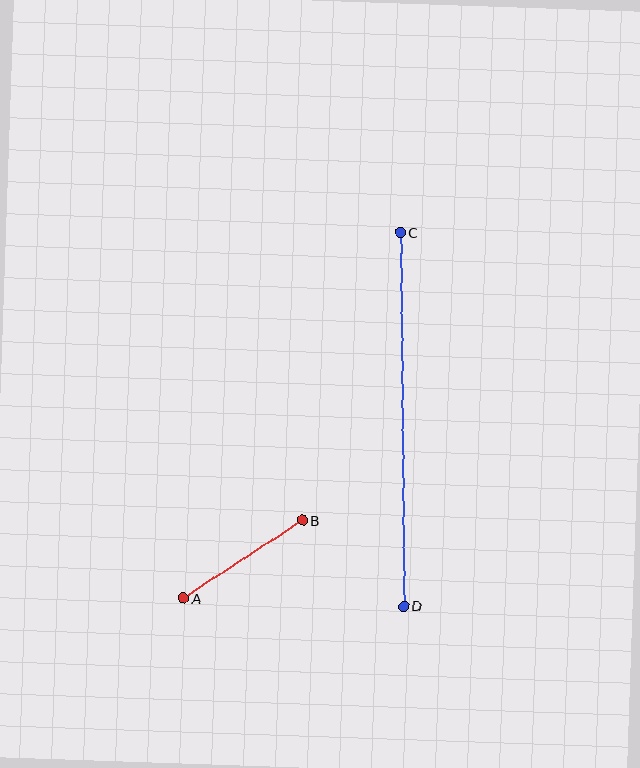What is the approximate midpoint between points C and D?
The midpoint is at approximately (402, 419) pixels.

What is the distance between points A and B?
The distance is approximately 143 pixels.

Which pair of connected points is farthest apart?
Points C and D are farthest apart.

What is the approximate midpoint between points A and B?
The midpoint is at approximately (243, 559) pixels.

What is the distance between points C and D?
The distance is approximately 374 pixels.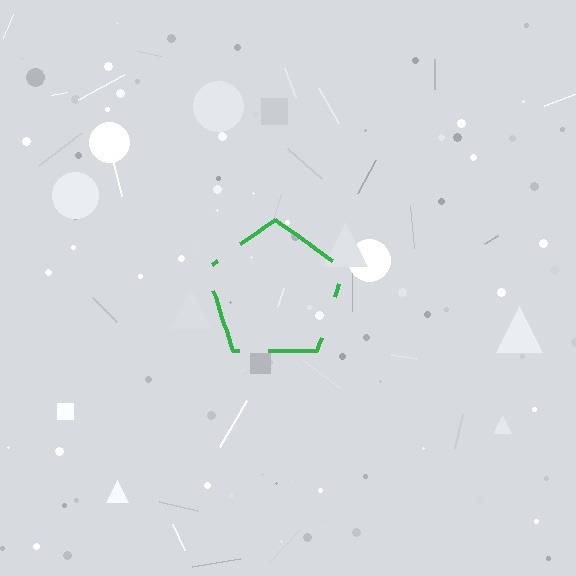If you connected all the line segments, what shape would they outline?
They would outline a pentagon.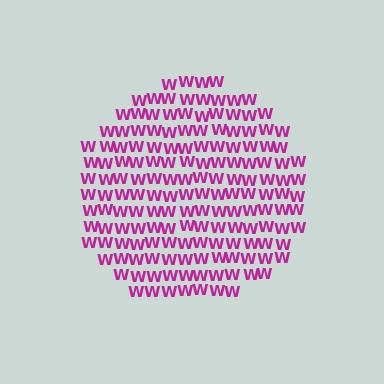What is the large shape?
The large shape is a circle.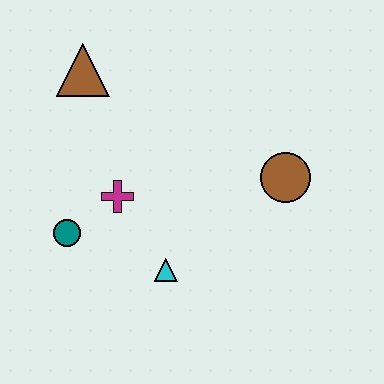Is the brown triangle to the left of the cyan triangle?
Yes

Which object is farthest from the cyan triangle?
The brown triangle is farthest from the cyan triangle.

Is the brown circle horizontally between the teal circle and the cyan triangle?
No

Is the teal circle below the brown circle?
Yes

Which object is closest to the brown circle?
The cyan triangle is closest to the brown circle.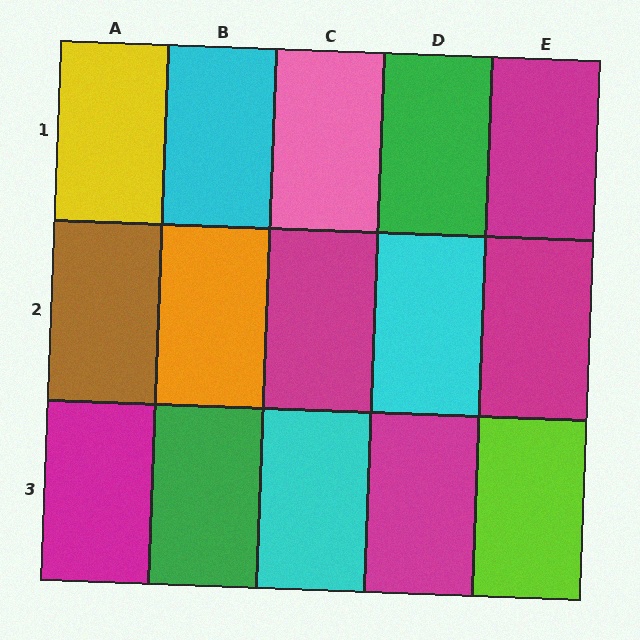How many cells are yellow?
1 cell is yellow.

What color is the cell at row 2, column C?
Magenta.